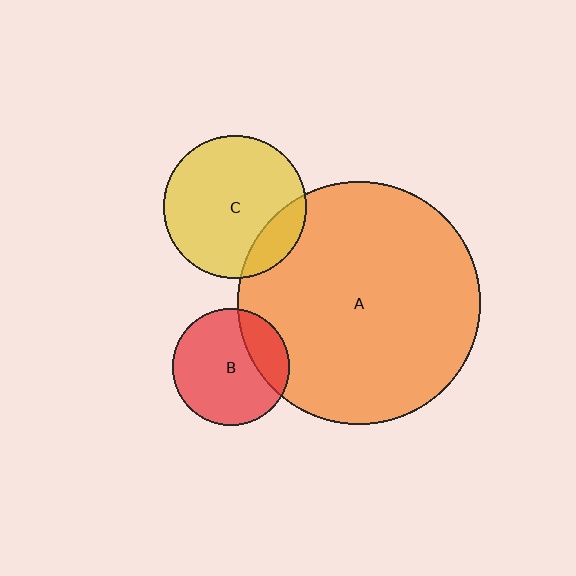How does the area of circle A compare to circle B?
Approximately 4.3 times.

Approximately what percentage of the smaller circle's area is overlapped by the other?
Approximately 25%.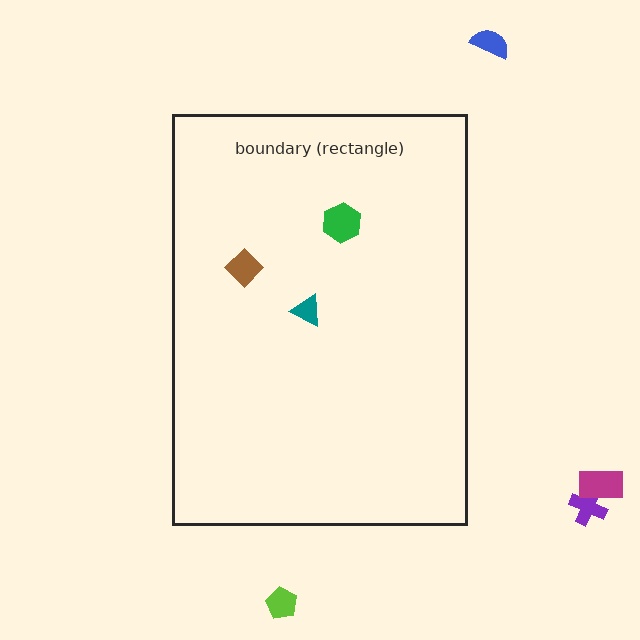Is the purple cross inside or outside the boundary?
Outside.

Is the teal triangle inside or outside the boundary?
Inside.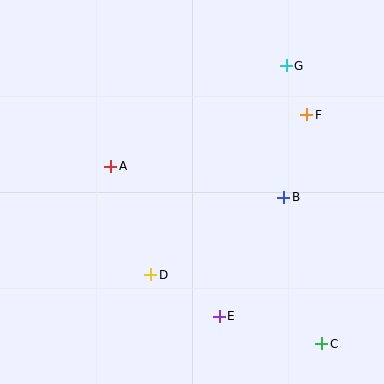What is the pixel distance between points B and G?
The distance between B and G is 131 pixels.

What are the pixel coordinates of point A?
Point A is at (111, 166).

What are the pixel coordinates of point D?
Point D is at (151, 275).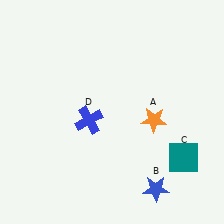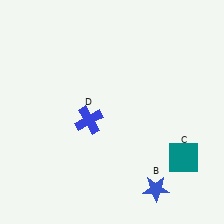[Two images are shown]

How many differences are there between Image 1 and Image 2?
There is 1 difference between the two images.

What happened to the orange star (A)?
The orange star (A) was removed in Image 2. It was in the bottom-right area of Image 1.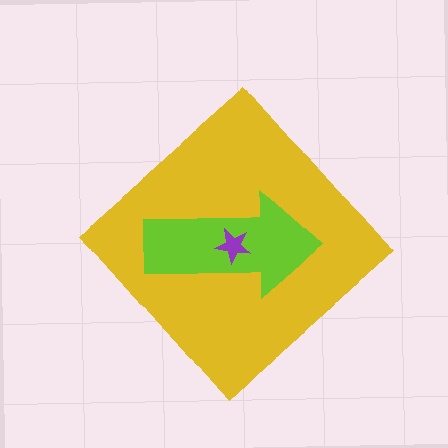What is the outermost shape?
The yellow diamond.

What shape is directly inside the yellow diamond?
The lime arrow.